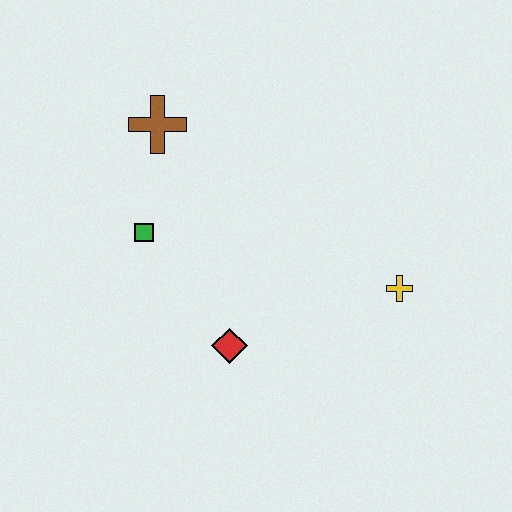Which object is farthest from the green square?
The yellow cross is farthest from the green square.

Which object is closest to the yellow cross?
The red diamond is closest to the yellow cross.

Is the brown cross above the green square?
Yes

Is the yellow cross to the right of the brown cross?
Yes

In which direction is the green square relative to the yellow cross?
The green square is to the left of the yellow cross.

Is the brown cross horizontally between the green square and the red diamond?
Yes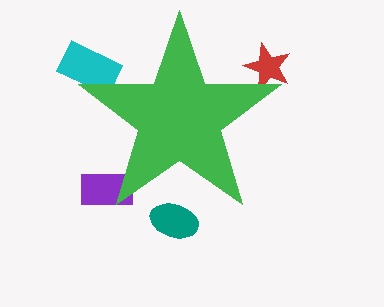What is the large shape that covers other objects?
A green star.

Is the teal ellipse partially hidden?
Yes, the teal ellipse is partially hidden behind the green star.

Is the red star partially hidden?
Yes, the red star is partially hidden behind the green star.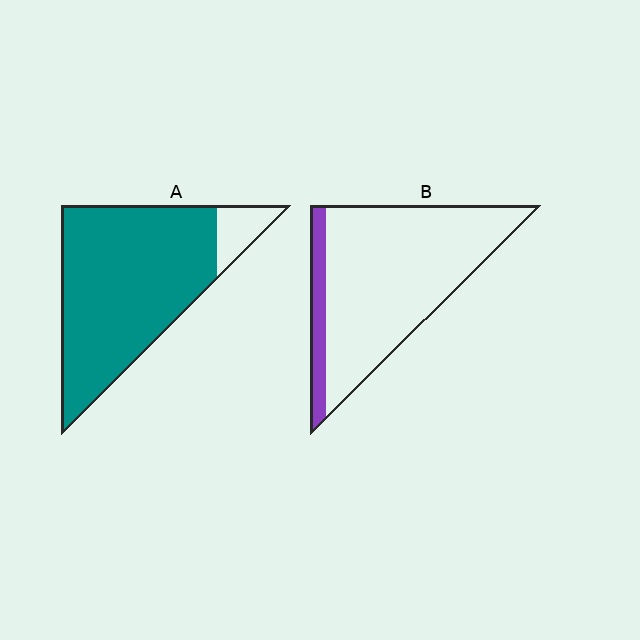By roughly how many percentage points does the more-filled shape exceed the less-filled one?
By roughly 75 percentage points (A over B).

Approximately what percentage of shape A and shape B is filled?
A is approximately 90% and B is approximately 15%.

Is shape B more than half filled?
No.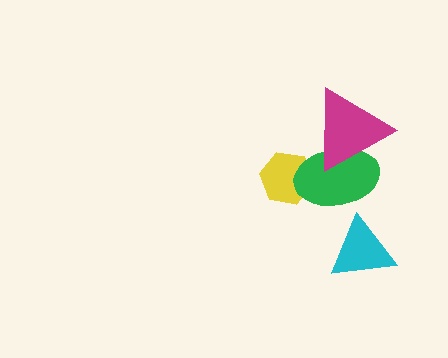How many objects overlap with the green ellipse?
2 objects overlap with the green ellipse.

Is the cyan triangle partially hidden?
No, no other shape covers it.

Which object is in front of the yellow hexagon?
The green ellipse is in front of the yellow hexagon.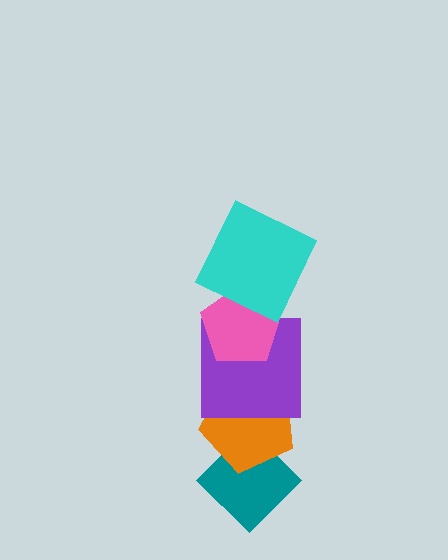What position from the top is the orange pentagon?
The orange pentagon is 4th from the top.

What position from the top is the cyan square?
The cyan square is 1st from the top.